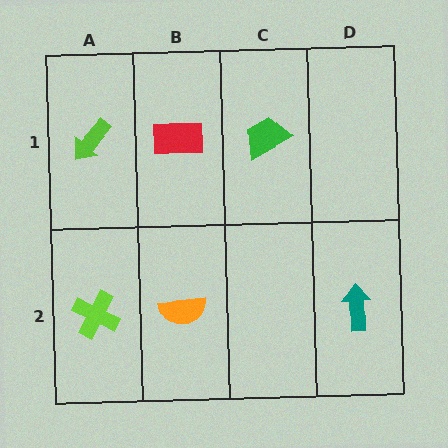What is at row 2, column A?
A lime cross.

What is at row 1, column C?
A green trapezoid.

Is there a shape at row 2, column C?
No, that cell is empty.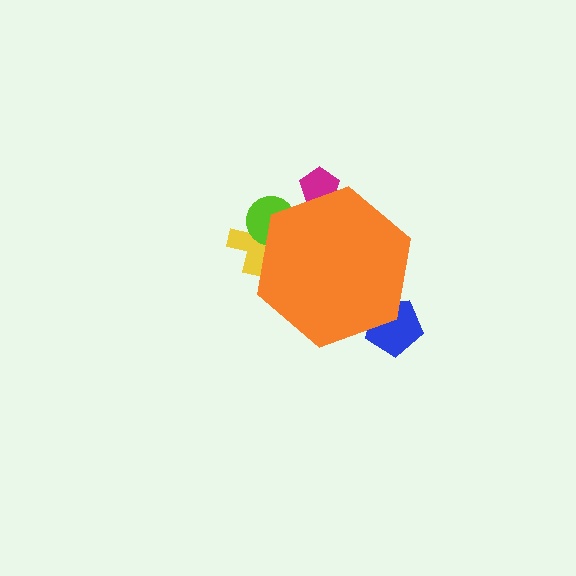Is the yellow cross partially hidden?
Yes, the yellow cross is partially hidden behind the orange hexagon.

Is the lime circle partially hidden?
Yes, the lime circle is partially hidden behind the orange hexagon.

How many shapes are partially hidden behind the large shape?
4 shapes are partially hidden.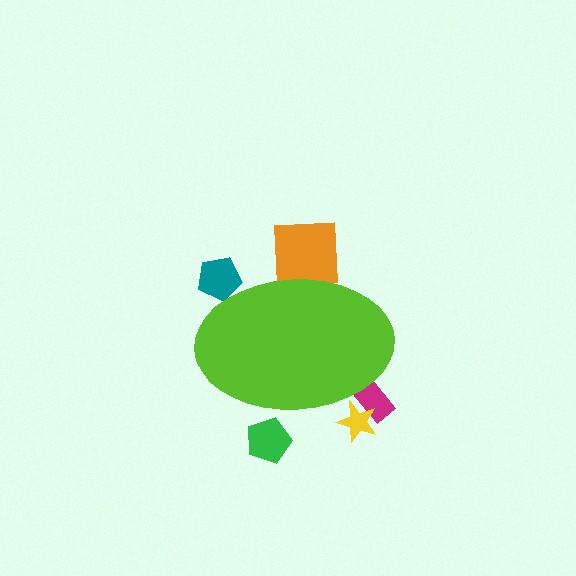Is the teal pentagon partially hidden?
Yes, the teal pentagon is partially hidden behind the lime ellipse.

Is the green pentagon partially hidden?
Yes, the green pentagon is partially hidden behind the lime ellipse.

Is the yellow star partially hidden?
Yes, the yellow star is partially hidden behind the lime ellipse.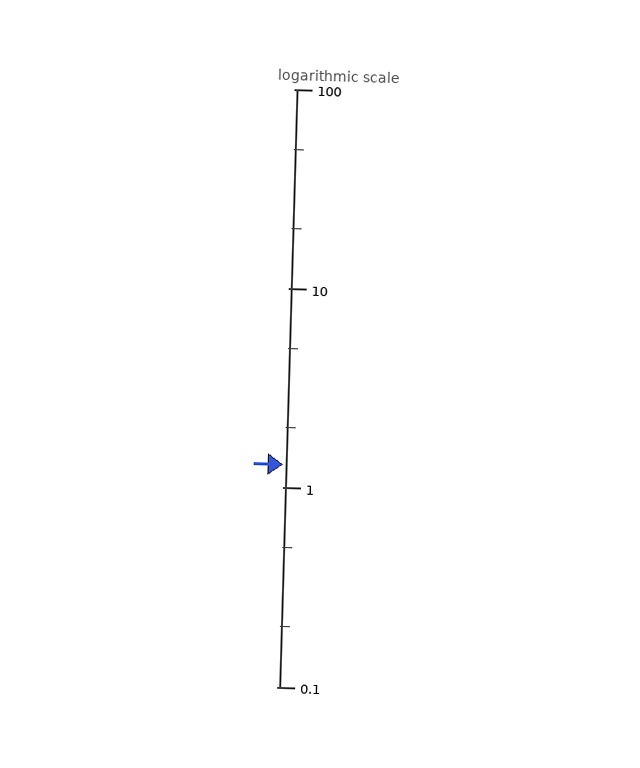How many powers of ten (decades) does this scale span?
The scale spans 3 decades, from 0.1 to 100.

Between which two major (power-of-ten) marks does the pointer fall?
The pointer is between 1 and 10.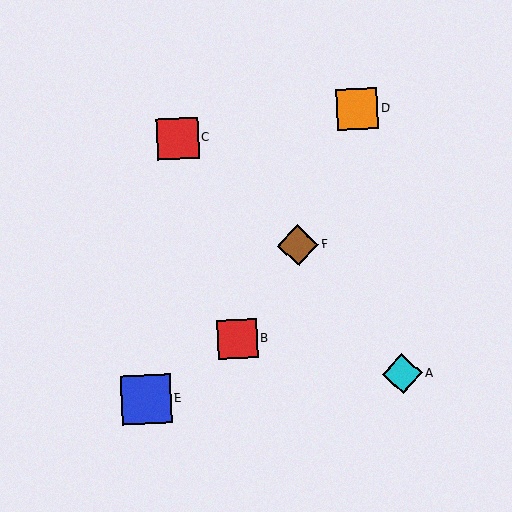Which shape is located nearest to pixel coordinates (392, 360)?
The cyan diamond (labeled A) at (402, 374) is nearest to that location.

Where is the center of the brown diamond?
The center of the brown diamond is at (298, 245).